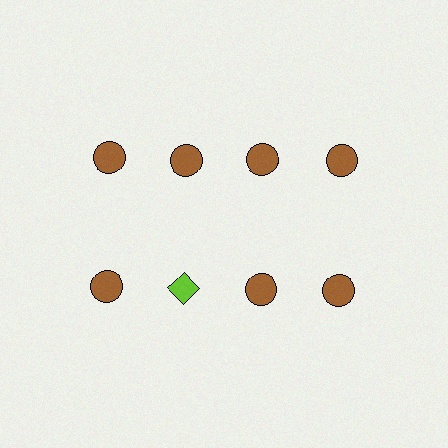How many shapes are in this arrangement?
There are 8 shapes arranged in a grid pattern.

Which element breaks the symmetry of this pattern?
The lime diamond in the second row, second from left column breaks the symmetry. All other shapes are brown circles.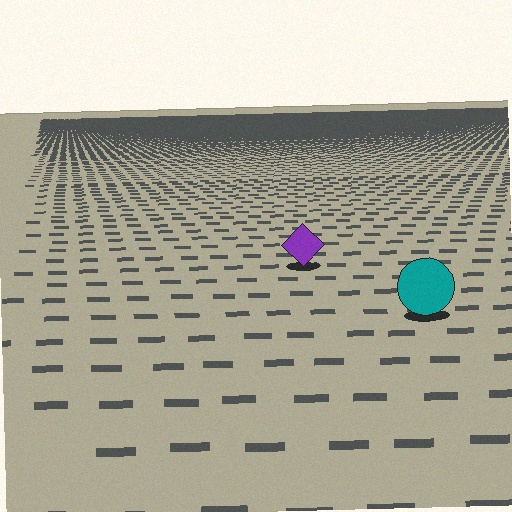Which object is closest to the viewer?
The teal circle is closest. The texture marks near it are larger and more spread out.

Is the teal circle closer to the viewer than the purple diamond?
Yes. The teal circle is closer — you can tell from the texture gradient: the ground texture is coarser near it.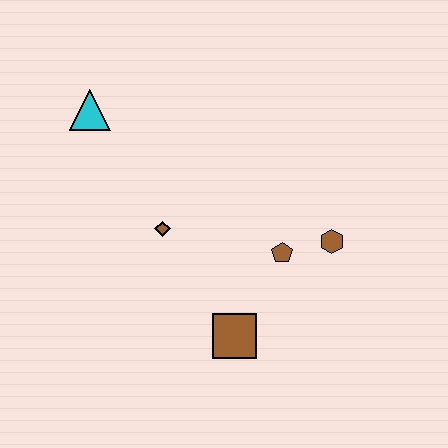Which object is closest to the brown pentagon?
The brown hexagon is closest to the brown pentagon.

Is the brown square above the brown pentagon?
No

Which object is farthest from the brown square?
The cyan triangle is farthest from the brown square.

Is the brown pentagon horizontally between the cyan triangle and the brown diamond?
No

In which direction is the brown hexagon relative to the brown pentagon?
The brown hexagon is to the right of the brown pentagon.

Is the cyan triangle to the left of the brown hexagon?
Yes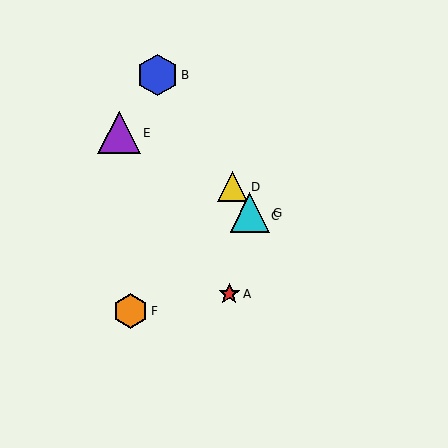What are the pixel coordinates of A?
Object A is at (229, 294).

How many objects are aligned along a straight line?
4 objects (B, C, D, G) are aligned along a straight line.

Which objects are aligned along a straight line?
Objects B, C, D, G are aligned along a straight line.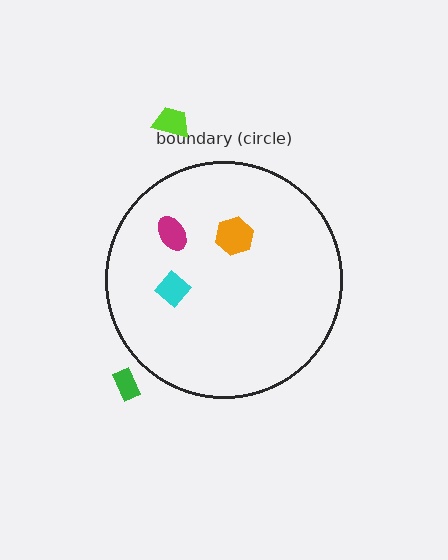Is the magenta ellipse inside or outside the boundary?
Inside.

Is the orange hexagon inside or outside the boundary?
Inside.